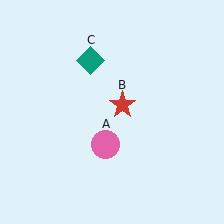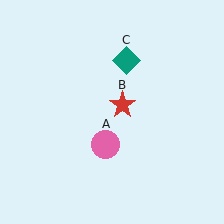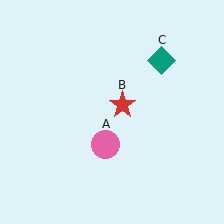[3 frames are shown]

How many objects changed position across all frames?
1 object changed position: teal diamond (object C).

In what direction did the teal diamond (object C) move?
The teal diamond (object C) moved right.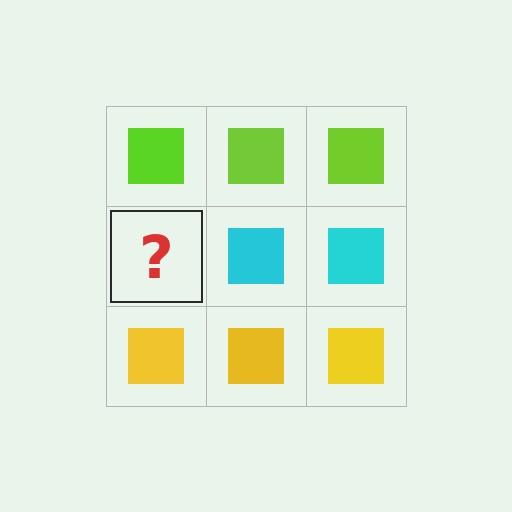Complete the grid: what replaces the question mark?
The question mark should be replaced with a cyan square.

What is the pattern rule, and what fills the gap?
The rule is that each row has a consistent color. The gap should be filled with a cyan square.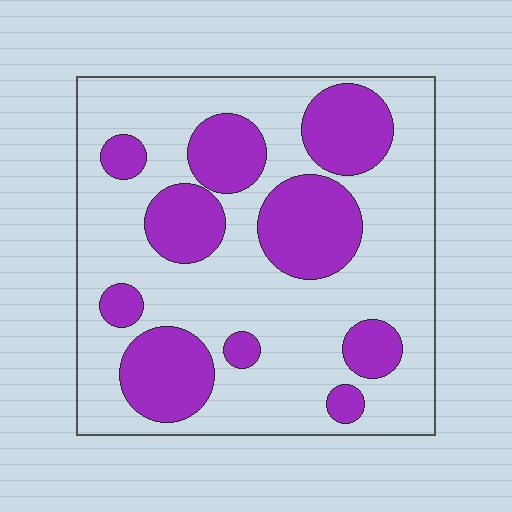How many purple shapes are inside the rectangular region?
10.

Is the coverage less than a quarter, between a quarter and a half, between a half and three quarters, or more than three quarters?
Between a quarter and a half.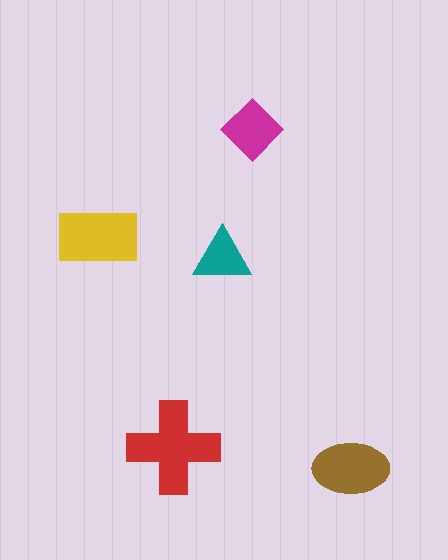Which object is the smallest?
The teal triangle.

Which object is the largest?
The red cross.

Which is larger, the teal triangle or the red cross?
The red cross.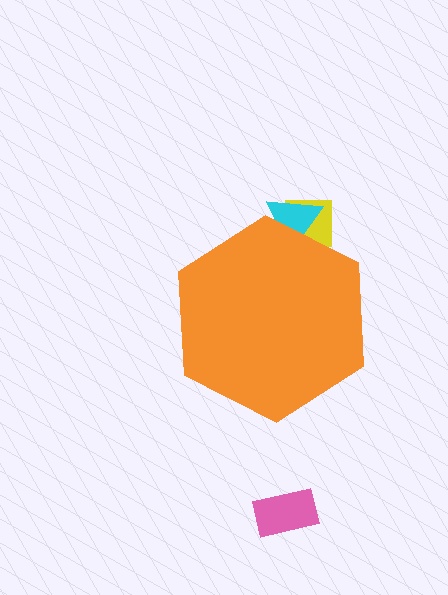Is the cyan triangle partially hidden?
Yes, the cyan triangle is partially hidden behind the orange hexagon.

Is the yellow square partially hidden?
Yes, the yellow square is partially hidden behind the orange hexagon.